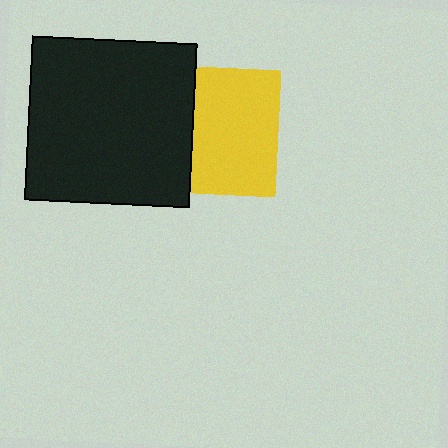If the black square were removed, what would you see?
You would see the complete yellow square.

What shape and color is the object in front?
The object in front is a black square.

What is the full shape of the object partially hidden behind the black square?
The partially hidden object is a yellow square.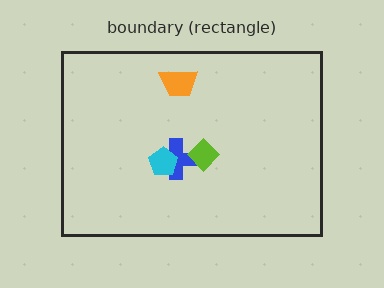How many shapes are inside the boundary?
4 inside, 0 outside.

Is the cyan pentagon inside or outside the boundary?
Inside.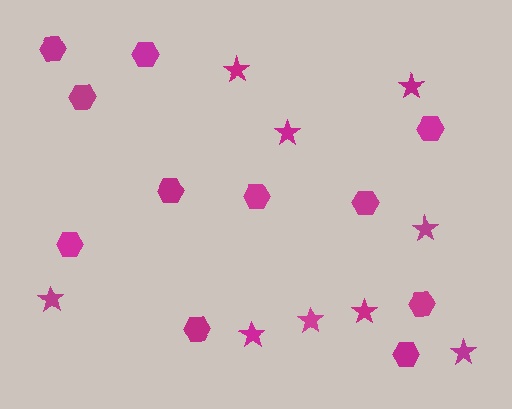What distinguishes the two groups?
There are 2 groups: one group of hexagons (11) and one group of stars (9).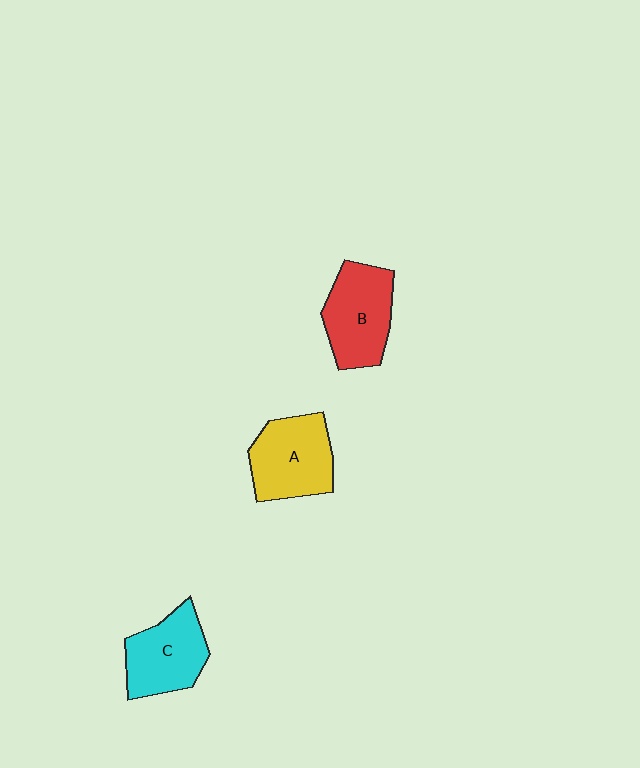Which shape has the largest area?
Shape A (yellow).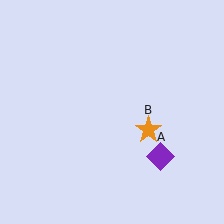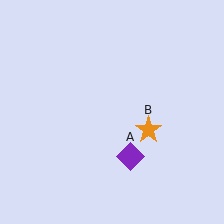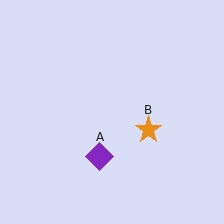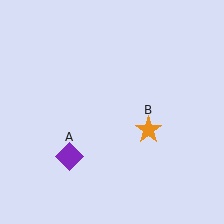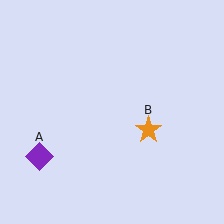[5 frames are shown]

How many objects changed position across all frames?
1 object changed position: purple diamond (object A).